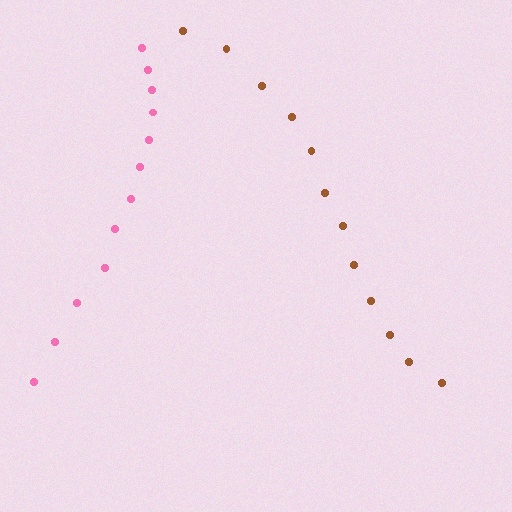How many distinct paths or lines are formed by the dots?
There are 2 distinct paths.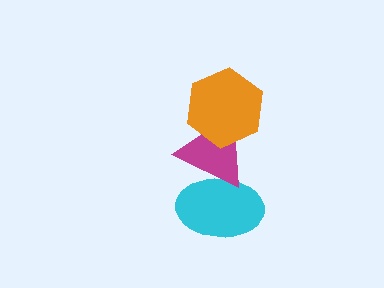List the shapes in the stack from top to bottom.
From top to bottom: the orange hexagon, the magenta triangle, the cyan ellipse.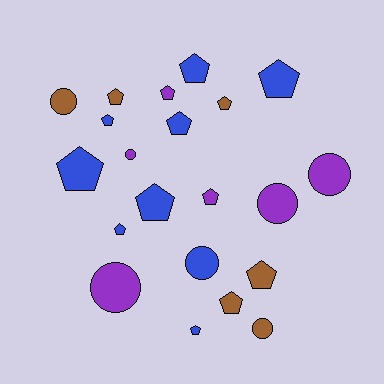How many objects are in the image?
There are 21 objects.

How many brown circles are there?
There are 2 brown circles.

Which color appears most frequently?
Blue, with 9 objects.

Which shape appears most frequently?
Pentagon, with 14 objects.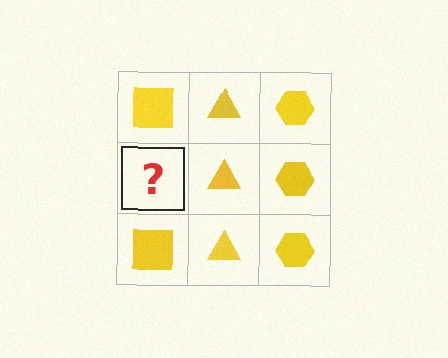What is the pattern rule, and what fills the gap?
The rule is that each column has a consistent shape. The gap should be filled with a yellow square.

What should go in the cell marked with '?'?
The missing cell should contain a yellow square.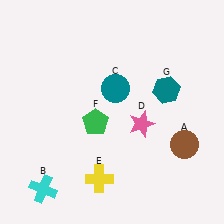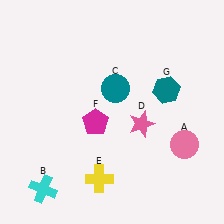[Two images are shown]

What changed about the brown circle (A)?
In Image 1, A is brown. In Image 2, it changed to pink.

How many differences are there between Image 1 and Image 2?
There are 2 differences between the two images.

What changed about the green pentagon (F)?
In Image 1, F is green. In Image 2, it changed to magenta.